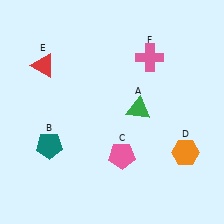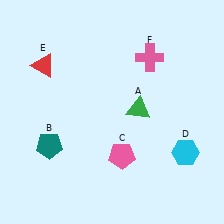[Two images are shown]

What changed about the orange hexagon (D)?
In Image 1, D is orange. In Image 2, it changed to cyan.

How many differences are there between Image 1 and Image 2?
There is 1 difference between the two images.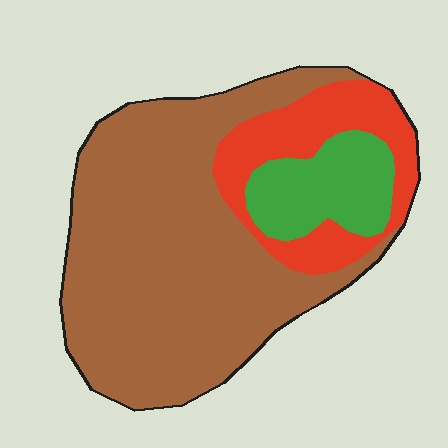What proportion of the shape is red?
Red covers about 20% of the shape.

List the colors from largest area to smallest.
From largest to smallest: brown, red, green.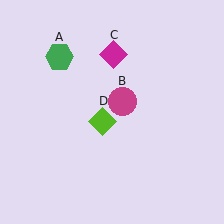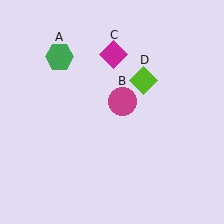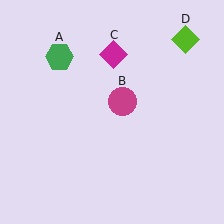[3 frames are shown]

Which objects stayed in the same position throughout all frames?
Green hexagon (object A) and magenta circle (object B) and magenta diamond (object C) remained stationary.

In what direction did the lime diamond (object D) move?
The lime diamond (object D) moved up and to the right.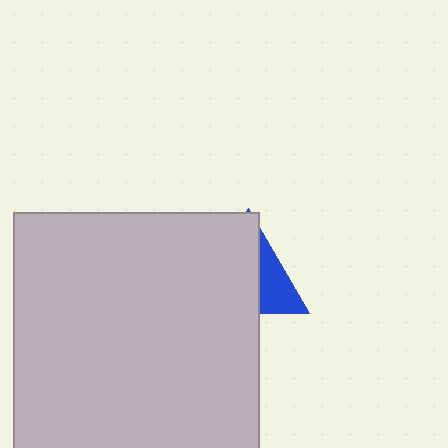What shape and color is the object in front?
The object in front is a light gray square.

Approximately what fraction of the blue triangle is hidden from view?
Roughly 66% of the blue triangle is hidden behind the light gray square.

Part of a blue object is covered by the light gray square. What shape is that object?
It is a triangle.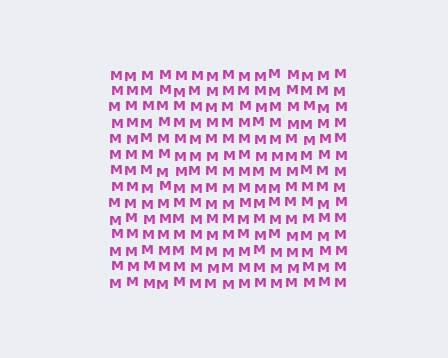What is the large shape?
The large shape is a square.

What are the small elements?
The small elements are letter M's.